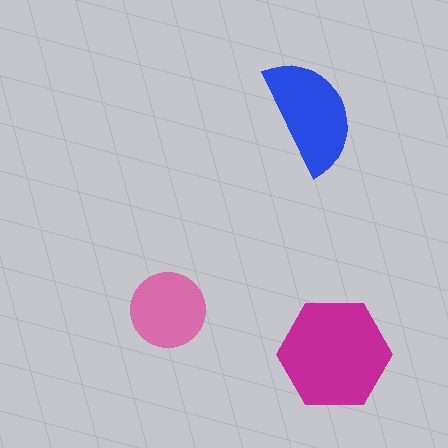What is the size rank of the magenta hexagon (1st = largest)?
1st.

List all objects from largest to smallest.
The magenta hexagon, the blue semicircle, the pink circle.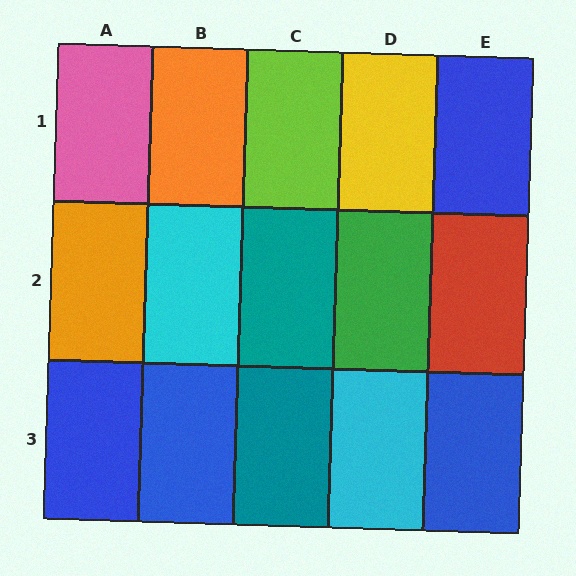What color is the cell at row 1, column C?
Lime.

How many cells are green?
1 cell is green.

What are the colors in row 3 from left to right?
Blue, blue, teal, cyan, blue.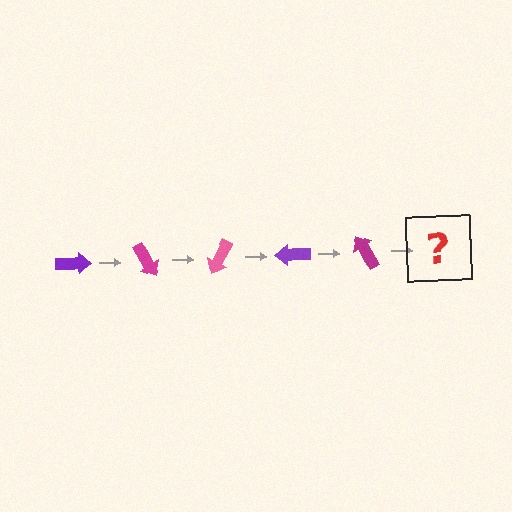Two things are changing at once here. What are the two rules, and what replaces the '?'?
The two rules are that it rotates 60 degrees each step and the color cycles through purple, magenta, and pink. The '?' should be a pink arrow, rotated 300 degrees from the start.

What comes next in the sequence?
The next element should be a pink arrow, rotated 300 degrees from the start.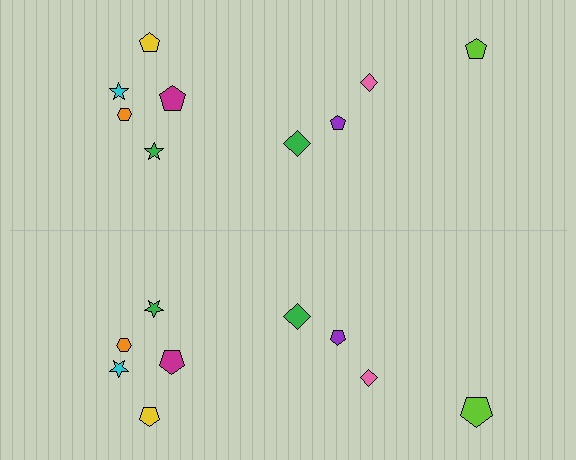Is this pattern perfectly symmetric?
No, the pattern is not perfectly symmetric. The lime pentagon on the bottom side has a different size than its mirror counterpart.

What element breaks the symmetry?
The lime pentagon on the bottom side has a different size than its mirror counterpart.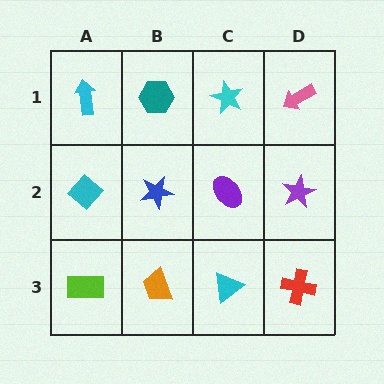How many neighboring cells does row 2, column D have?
3.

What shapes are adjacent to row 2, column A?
A cyan arrow (row 1, column A), a lime rectangle (row 3, column A), a blue star (row 2, column B).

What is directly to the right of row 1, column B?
A cyan star.